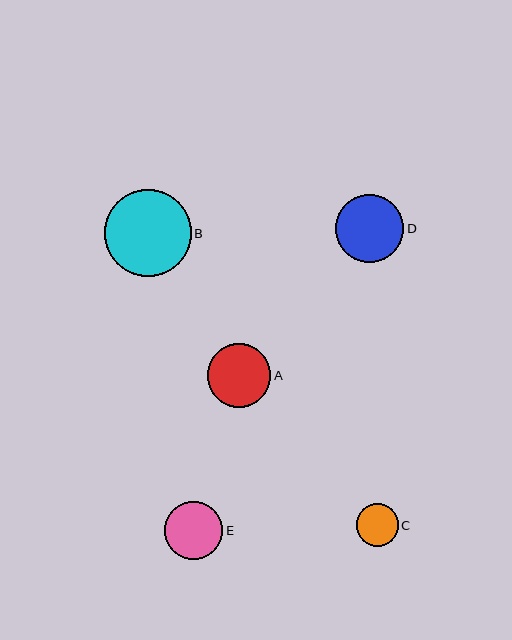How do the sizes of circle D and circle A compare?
Circle D and circle A are approximately the same size.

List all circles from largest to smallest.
From largest to smallest: B, D, A, E, C.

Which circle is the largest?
Circle B is the largest with a size of approximately 86 pixels.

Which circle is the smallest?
Circle C is the smallest with a size of approximately 42 pixels.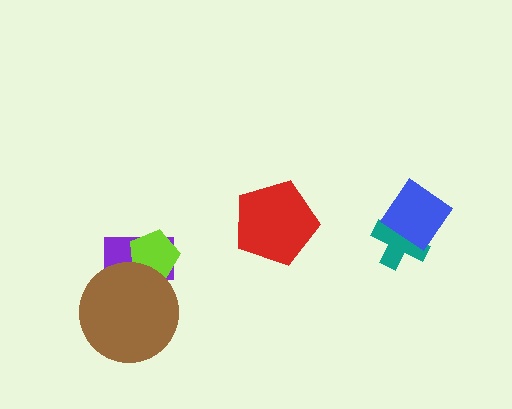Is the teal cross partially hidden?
Yes, it is partially covered by another shape.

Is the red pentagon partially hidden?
No, no other shape covers it.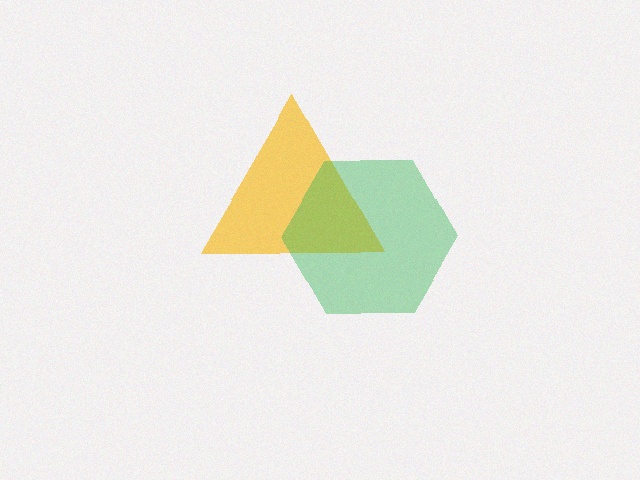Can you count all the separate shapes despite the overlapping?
Yes, there are 2 separate shapes.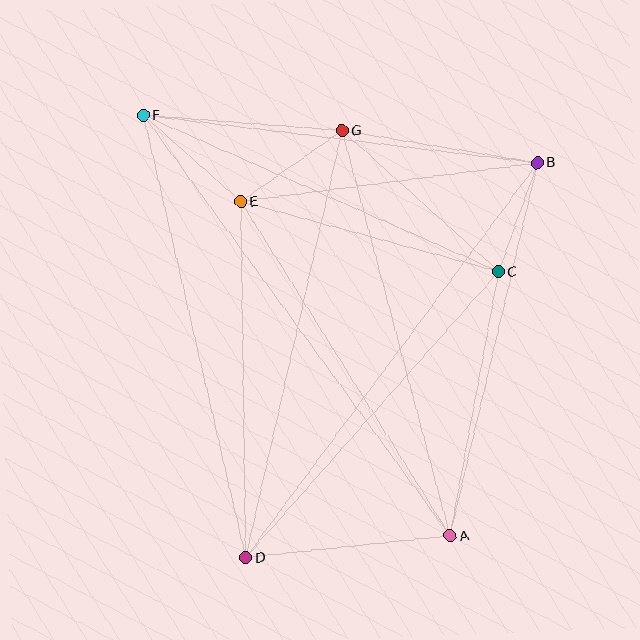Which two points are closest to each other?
Points B and C are closest to each other.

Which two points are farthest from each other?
Points A and F are farthest from each other.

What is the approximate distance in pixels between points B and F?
The distance between B and F is approximately 397 pixels.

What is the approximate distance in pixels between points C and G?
The distance between C and G is approximately 211 pixels.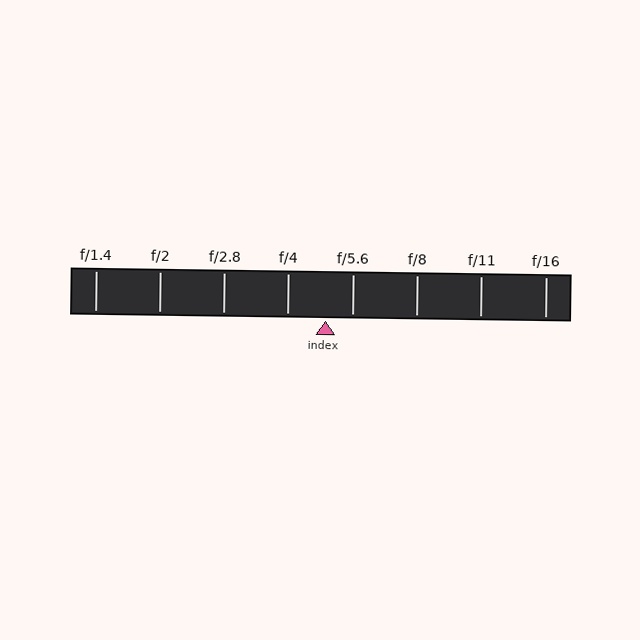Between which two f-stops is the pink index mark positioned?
The index mark is between f/4 and f/5.6.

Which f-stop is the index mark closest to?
The index mark is closest to f/5.6.